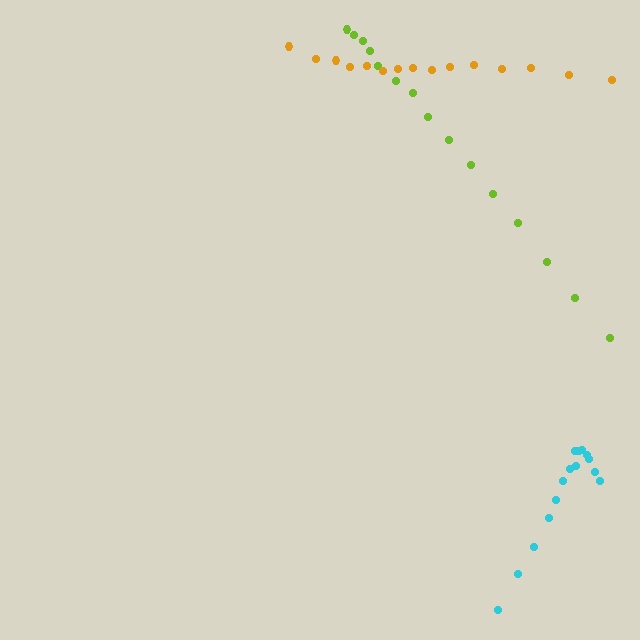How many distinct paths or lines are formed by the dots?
There are 3 distinct paths.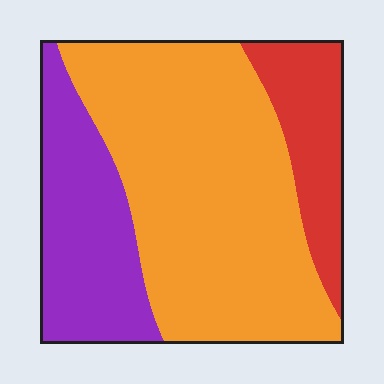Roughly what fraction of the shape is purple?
Purple takes up about one quarter (1/4) of the shape.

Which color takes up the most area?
Orange, at roughly 60%.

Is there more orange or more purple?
Orange.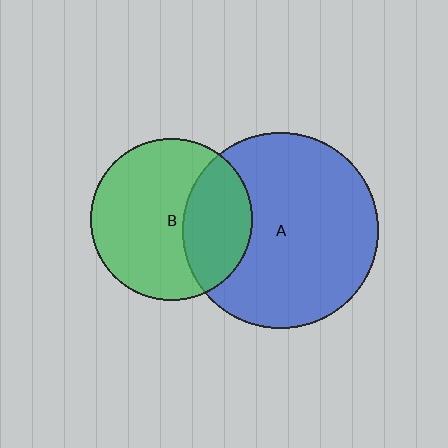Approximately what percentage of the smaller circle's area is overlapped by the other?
Approximately 35%.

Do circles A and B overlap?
Yes.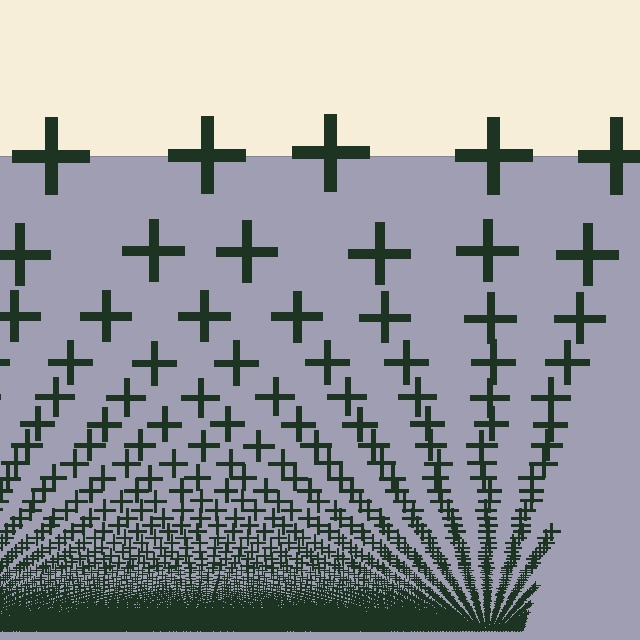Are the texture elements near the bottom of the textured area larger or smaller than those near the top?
Smaller. The gradient is inverted — elements near the bottom are smaller and denser.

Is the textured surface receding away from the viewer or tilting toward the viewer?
The surface appears to tilt toward the viewer. Texture elements get larger and sparser toward the top.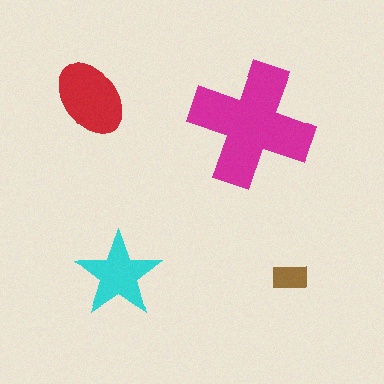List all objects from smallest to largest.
The brown rectangle, the cyan star, the red ellipse, the magenta cross.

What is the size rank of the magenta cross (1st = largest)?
1st.